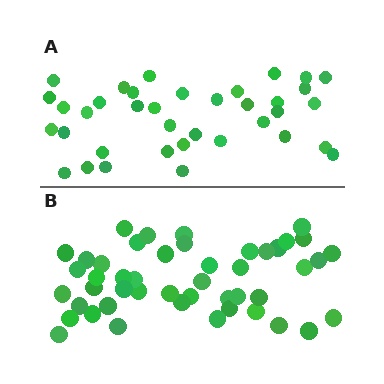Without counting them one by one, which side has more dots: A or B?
Region B (the bottom region) has more dots.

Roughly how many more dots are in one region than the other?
Region B has roughly 10 or so more dots than region A.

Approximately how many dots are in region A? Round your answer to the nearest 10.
About 40 dots. (The exact count is 37, which rounds to 40.)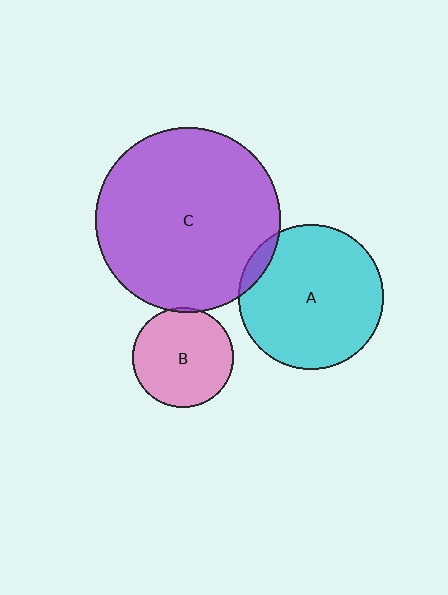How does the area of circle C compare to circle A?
Approximately 1.6 times.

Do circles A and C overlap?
Yes.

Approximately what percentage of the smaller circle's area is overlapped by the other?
Approximately 5%.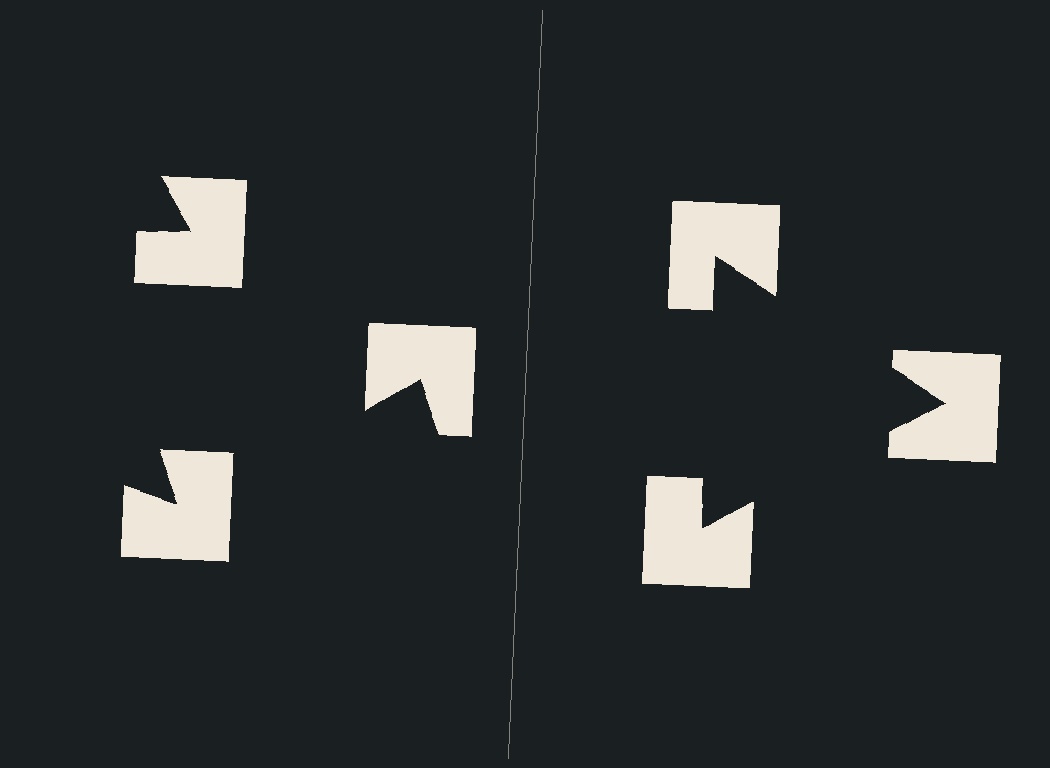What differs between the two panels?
The notched squares are positioned identically on both sides; only the wedge orientations differ. On the right they align to a triangle; on the left they are misaligned.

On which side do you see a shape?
An illusory triangle appears on the right side. On the left side the wedge cuts are rotated, so no coherent shape forms.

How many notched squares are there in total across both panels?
6 — 3 on each side.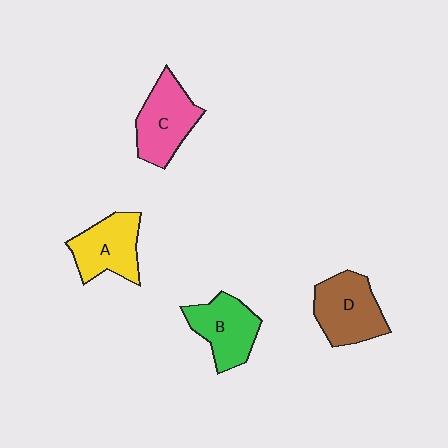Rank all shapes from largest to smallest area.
From largest to smallest: D (brown), C (pink), A (yellow), B (green).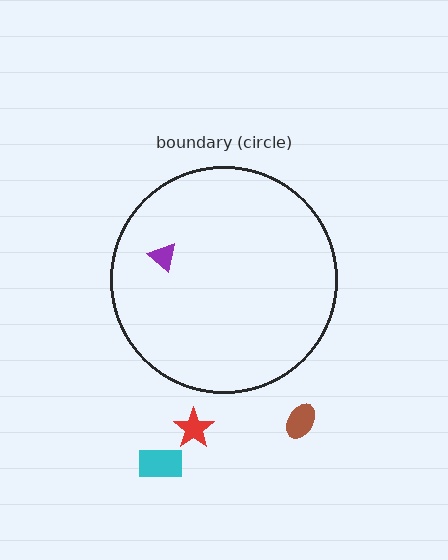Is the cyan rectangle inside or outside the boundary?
Outside.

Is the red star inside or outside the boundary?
Outside.